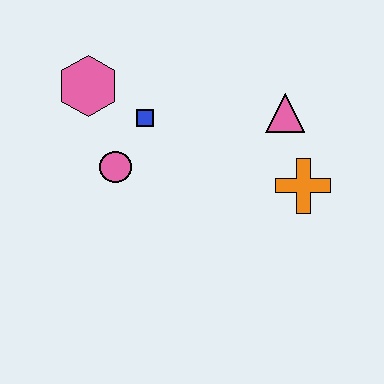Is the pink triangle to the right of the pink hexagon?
Yes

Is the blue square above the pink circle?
Yes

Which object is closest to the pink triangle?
The orange cross is closest to the pink triangle.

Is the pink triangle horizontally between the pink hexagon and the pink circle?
No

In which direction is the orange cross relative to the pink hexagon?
The orange cross is to the right of the pink hexagon.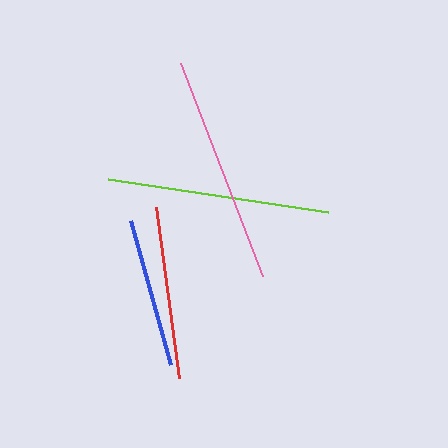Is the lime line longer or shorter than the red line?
The lime line is longer than the red line.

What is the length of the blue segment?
The blue segment is approximately 149 pixels long.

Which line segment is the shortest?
The blue line is the shortest at approximately 149 pixels.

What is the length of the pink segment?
The pink segment is approximately 228 pixels long.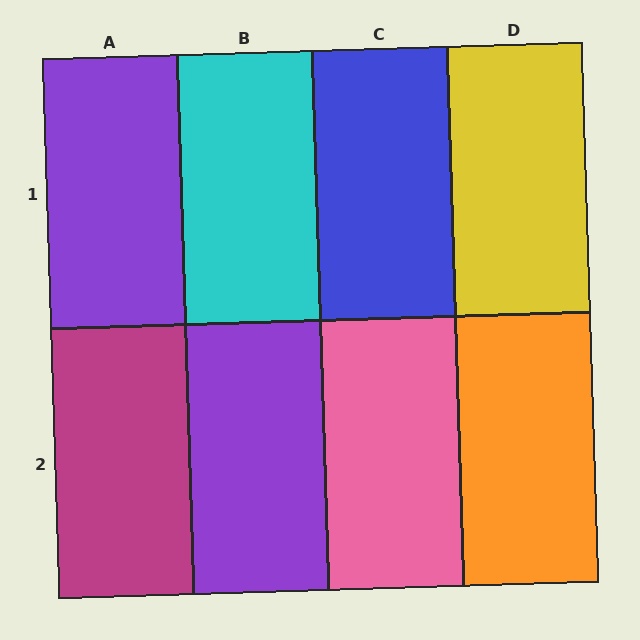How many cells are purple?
2 cells are purple.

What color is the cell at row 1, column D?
Yellow.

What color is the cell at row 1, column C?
Blue.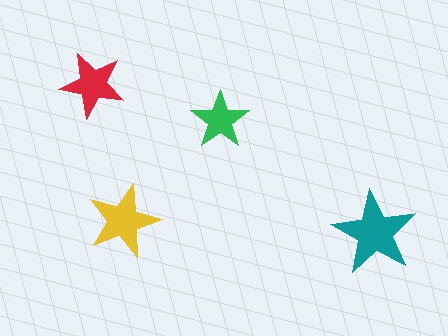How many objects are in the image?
There are 4 objects in the image.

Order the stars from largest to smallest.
the teal one, the yellow one, the red one, the green one.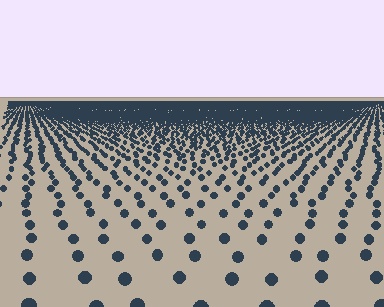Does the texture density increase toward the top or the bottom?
Density increases toward the top.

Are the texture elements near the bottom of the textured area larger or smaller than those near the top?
Larger. Near the bottom, elements are closer to the viewer and appear at a bigger on-screen size.